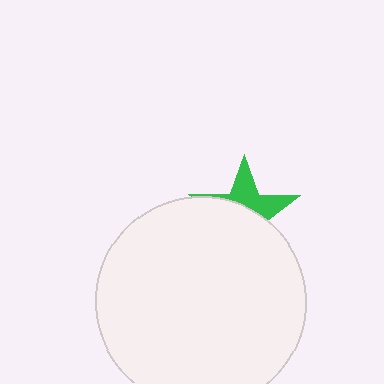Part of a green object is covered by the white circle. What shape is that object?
It is a star.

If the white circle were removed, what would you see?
You would see the complete green star.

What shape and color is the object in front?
The object in front is a white circle.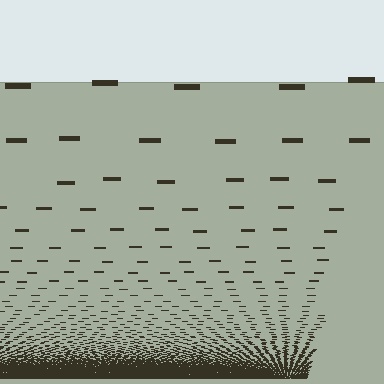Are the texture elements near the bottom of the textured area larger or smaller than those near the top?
Smaller. The gradient is inverted — elements near the bottom are smaller and denser.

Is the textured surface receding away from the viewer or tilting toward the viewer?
The surface appears to tilt toward the viewer. Texture elements get larger and sparser toward the top.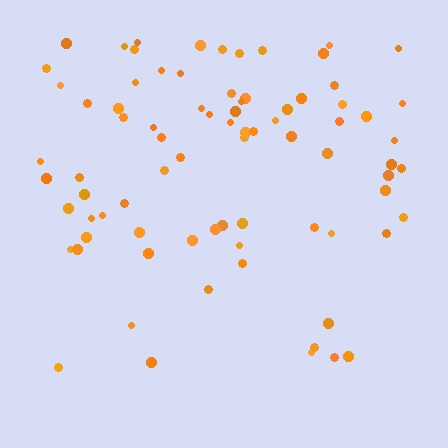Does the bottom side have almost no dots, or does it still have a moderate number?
Still a moderate number, just noticeably fewer than the top.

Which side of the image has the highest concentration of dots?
The top.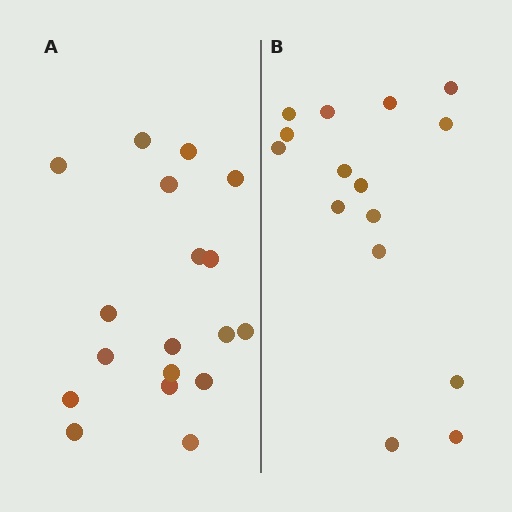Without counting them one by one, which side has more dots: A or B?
Region A (the left region) has more dots.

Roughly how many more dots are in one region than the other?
Region A has just a few more — roughly 2 or 3 more dots than region B.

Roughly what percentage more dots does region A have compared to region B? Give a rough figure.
About 20% more.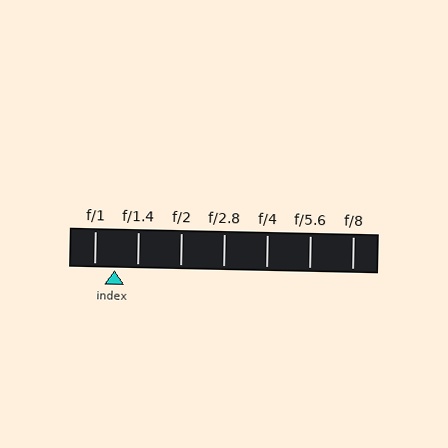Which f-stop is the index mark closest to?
The index mark is closest to f/1.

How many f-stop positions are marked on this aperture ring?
There are 7 f-stop positions marked.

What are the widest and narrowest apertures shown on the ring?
The widest aperture shown is f/1 and the narrowest is f/8.